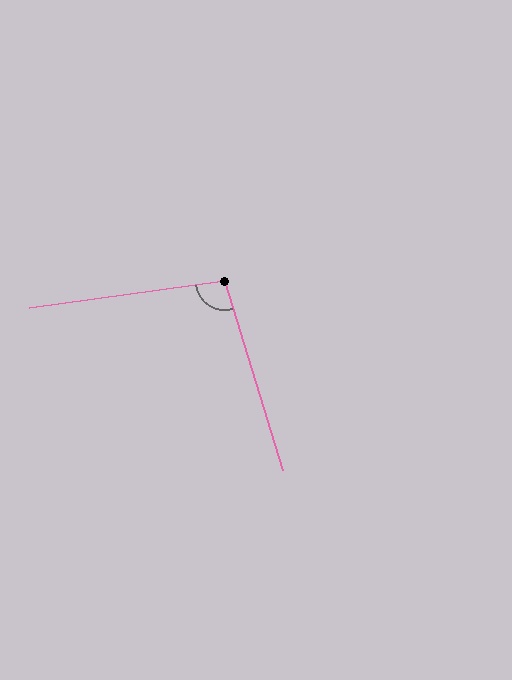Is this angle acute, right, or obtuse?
It is obtuse.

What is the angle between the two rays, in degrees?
Approximately 99 degrees.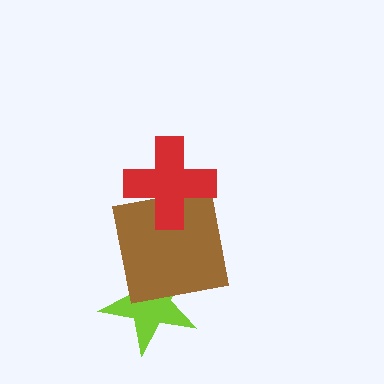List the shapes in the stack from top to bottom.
From top to bottom: the red cross, the brown square, the lime star.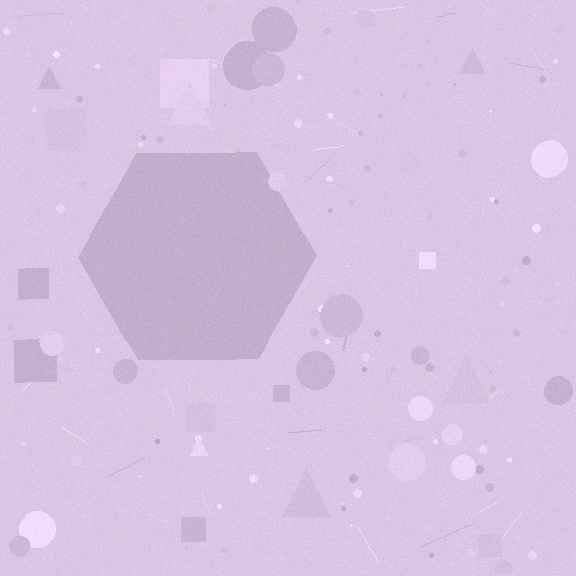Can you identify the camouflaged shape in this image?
The camouflaged shape is a hexagon.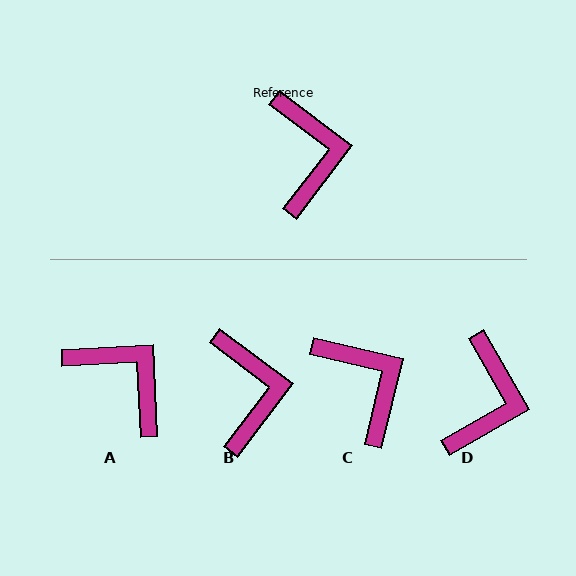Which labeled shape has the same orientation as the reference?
B.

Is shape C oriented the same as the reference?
No, it is off by about 24 degrees.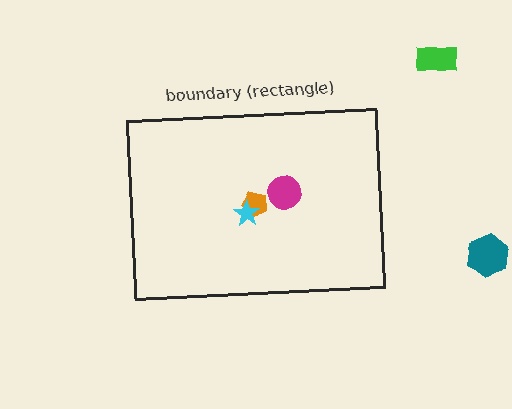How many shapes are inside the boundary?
3 inside, 2 outside.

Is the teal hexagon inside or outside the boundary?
Outside.